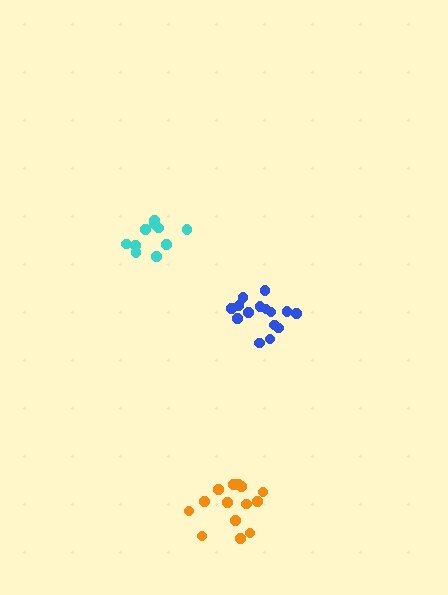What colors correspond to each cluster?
The clusters are colored: cyan, blue, orange.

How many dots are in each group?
Group 1: 10 dots, Group 2: 15 dots, Group 3: 14 dots (39 total).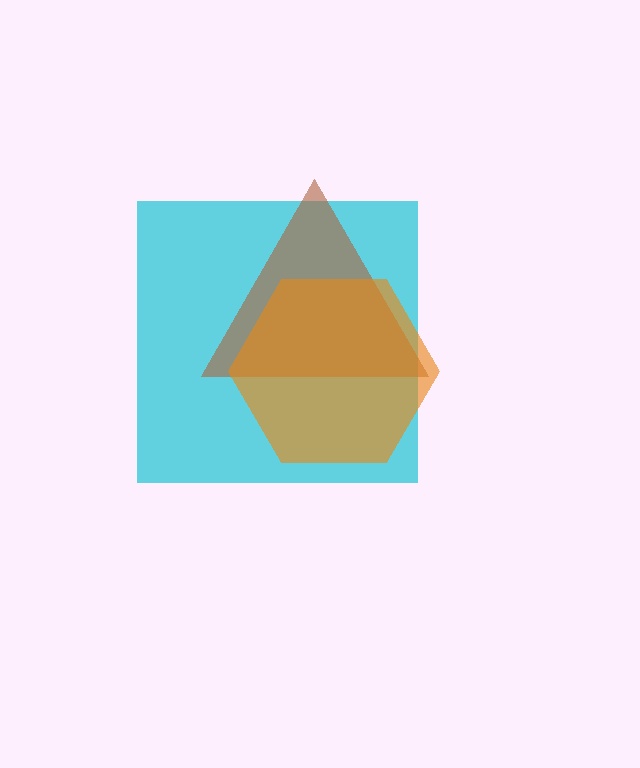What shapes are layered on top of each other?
The layered shapes are: a cyan square, a brown triangle, an orange hexagon.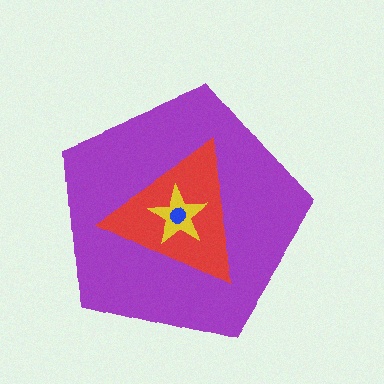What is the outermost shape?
The purple pentagon.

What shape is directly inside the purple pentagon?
The red triangle.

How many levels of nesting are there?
4.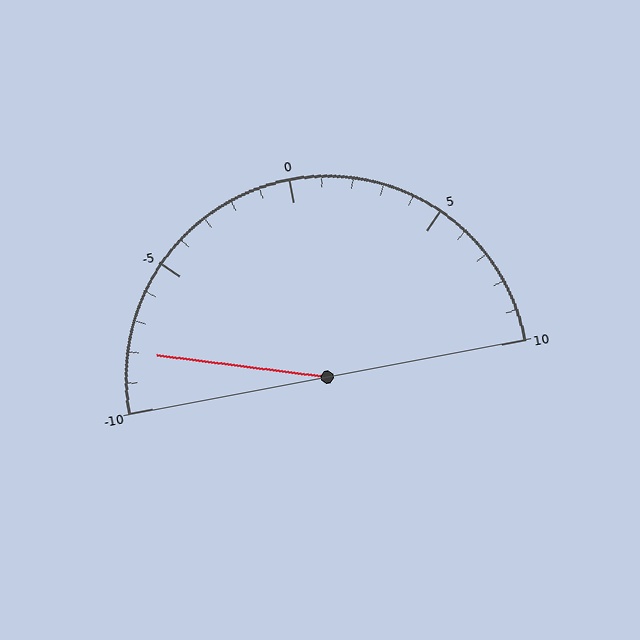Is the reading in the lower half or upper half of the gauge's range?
The reading is in the lower half of the range (-10 to 10).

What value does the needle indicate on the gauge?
The needle indicates approximately -8.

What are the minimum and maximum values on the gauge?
The gauge ranges from -10 to 10.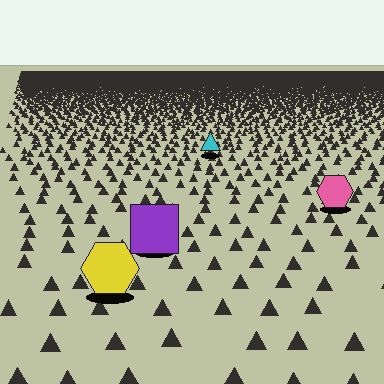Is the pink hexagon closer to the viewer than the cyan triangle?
Yes. The pink hexagon is closer — you can tell from the texture gradient: the ground texture is coarser near it.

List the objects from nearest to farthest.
From nearest to farthest: the yellow hexagon, the purple square, the pink hexagon, the cyan triangle.